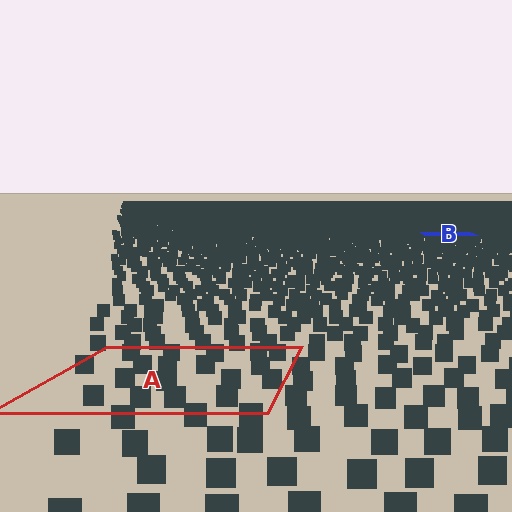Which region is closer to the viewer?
Region A is closer. The texture elements there are larger and more spread out.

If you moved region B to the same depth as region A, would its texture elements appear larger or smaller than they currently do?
They would appear larger. At a closer depth, the same texture elements are projected at a bigger on-screen size.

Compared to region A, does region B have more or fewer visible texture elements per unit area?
Region B has more texture elements per unit area — they are packed more densely because it is farther away.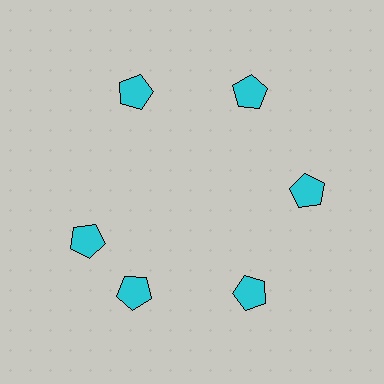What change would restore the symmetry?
The symmetry would be restored by rotating it back into even spacing with its neighbors so that all 6 pentagons sit at equal angles and equal distance from the center.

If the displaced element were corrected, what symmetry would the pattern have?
It would have 6-fold rotational symmetry — the pattern would map onto itself every 60 degrees.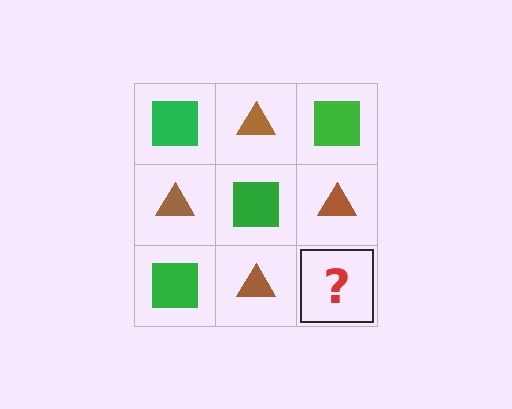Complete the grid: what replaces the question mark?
The question mark should be replaced with a green square.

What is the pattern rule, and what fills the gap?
The rule is that it alternates green square and brown triangle in a checkerboard pattern. The gap should be filled with a green square.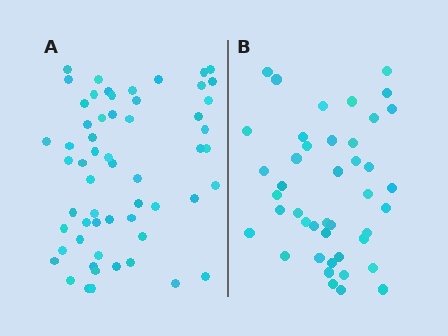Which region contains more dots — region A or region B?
Region A (the left region) has more dots.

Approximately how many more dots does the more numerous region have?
Region A has approximately 15 more dots than region B.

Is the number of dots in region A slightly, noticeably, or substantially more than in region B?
Region A has noticeably more, but not dramatically so. The ratio is roughly 1.3 to 1.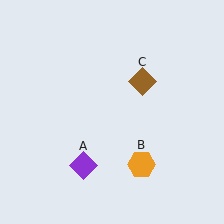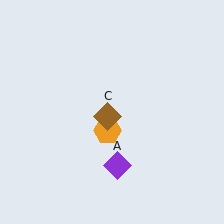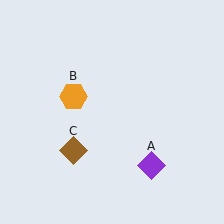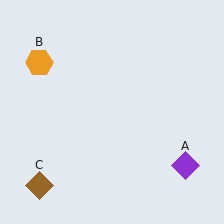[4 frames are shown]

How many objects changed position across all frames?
3 objects changed position: purple diamond (object A), orange hexagon (object B), brown diamond (object C).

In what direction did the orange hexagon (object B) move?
The orange hexagon (object B) moved up and to the left.